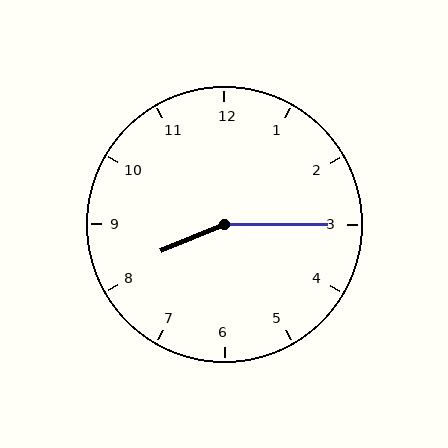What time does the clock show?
8:15.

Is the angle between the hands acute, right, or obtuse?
It is obtuse.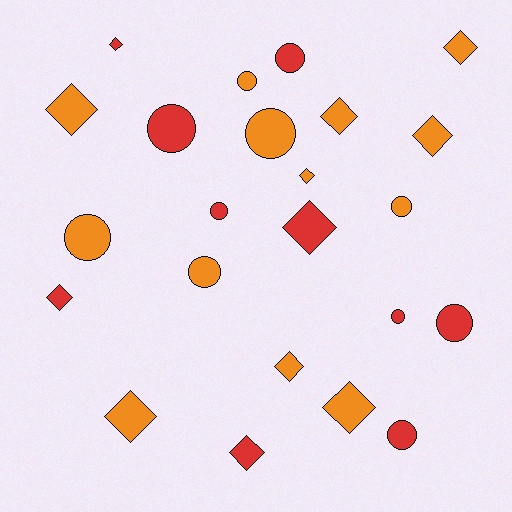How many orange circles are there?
There are 5 orange circles.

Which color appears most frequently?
Orange, with 13 objects.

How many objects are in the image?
There are 23 objects.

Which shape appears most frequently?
Diamond, with 12 objects.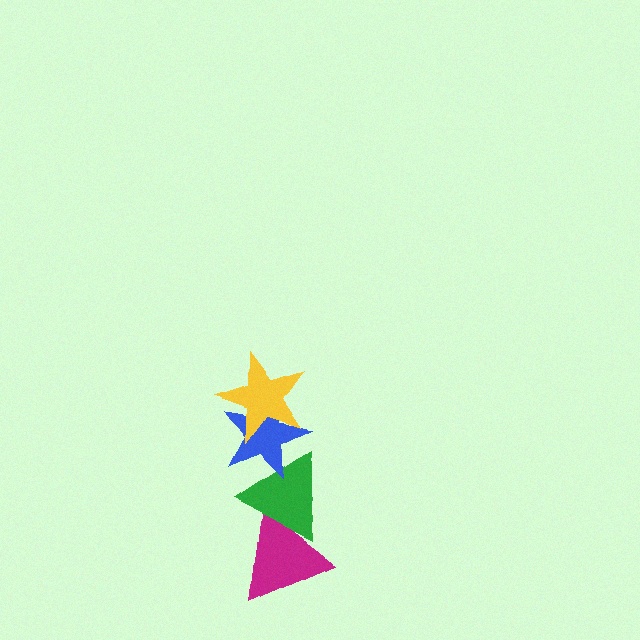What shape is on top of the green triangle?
The blue star is on top of the green triangle.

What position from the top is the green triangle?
The green triangle is 3rd from the top.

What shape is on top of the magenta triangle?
The green triangle is on top of the magenta triangle.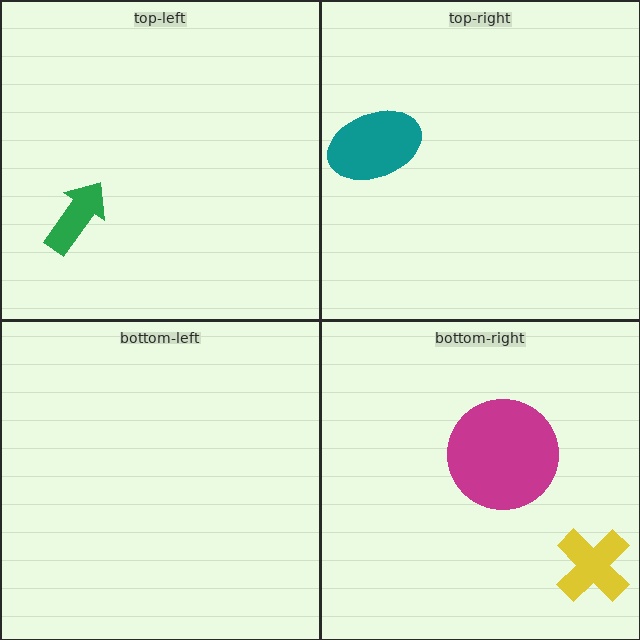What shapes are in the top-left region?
The green arrow.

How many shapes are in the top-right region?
1.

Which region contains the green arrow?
The top-left region.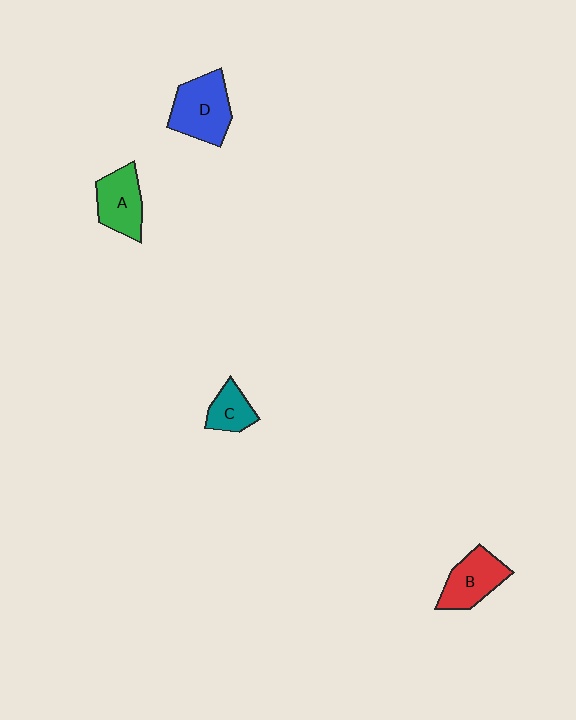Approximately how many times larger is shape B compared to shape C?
Approximately 1.6 times.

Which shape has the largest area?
Shape D (blue).